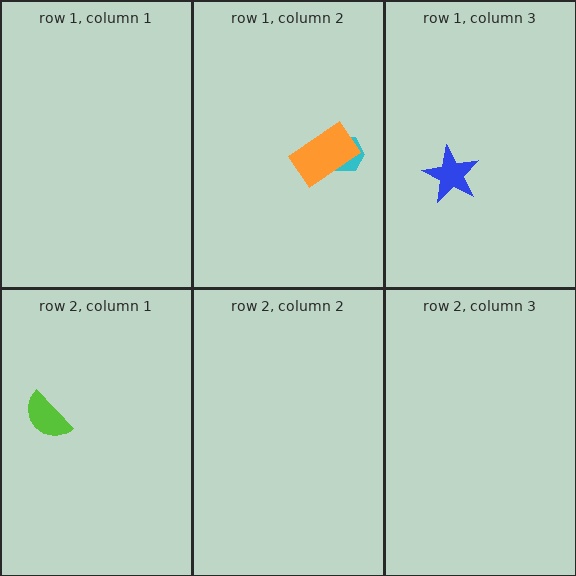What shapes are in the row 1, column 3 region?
The blue star.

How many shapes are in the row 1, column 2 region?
2.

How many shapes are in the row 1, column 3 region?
1.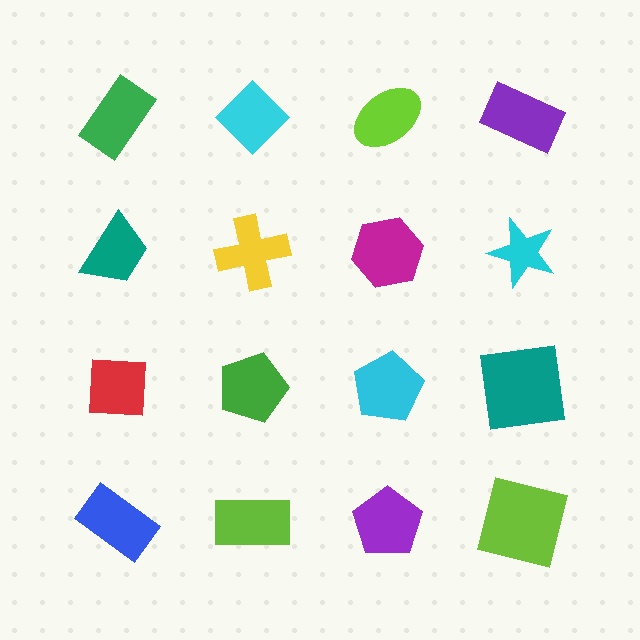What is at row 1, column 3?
A lime ellipse.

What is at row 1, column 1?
A green rectangle.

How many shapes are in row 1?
4 shapes.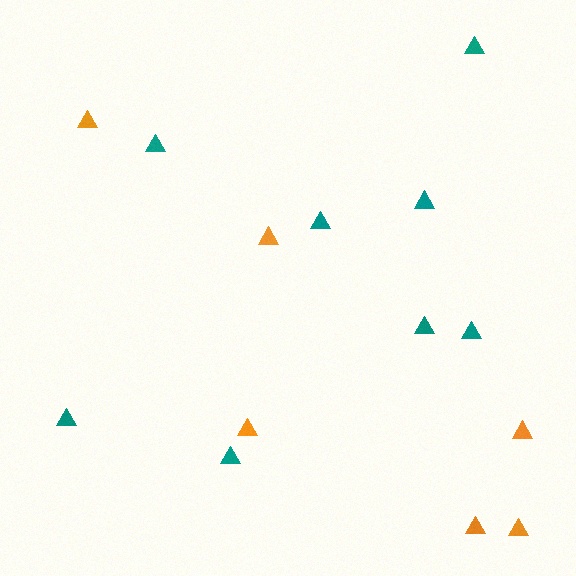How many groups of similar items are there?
There are 2 groups: one group of orange triangles (6) and one group of teal triangles (8).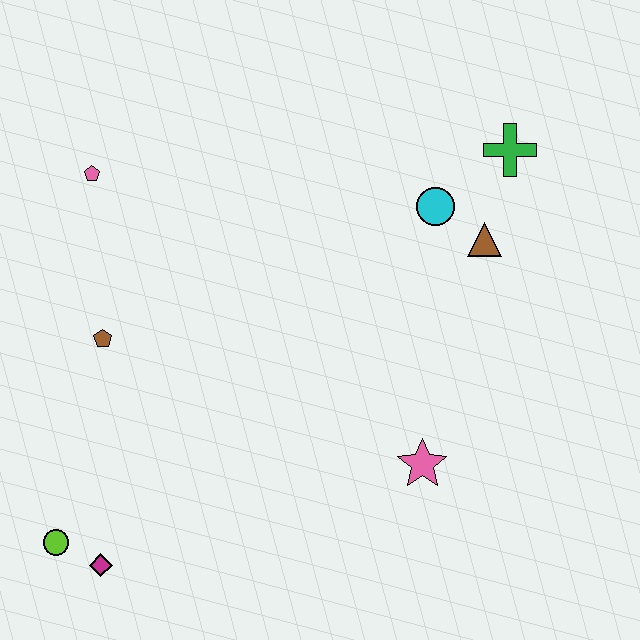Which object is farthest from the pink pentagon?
The pink star is farthest from the pink pentagon.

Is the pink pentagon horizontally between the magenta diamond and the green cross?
No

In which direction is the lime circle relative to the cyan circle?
The lime circle is to the left of the cyan circle.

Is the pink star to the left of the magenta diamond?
No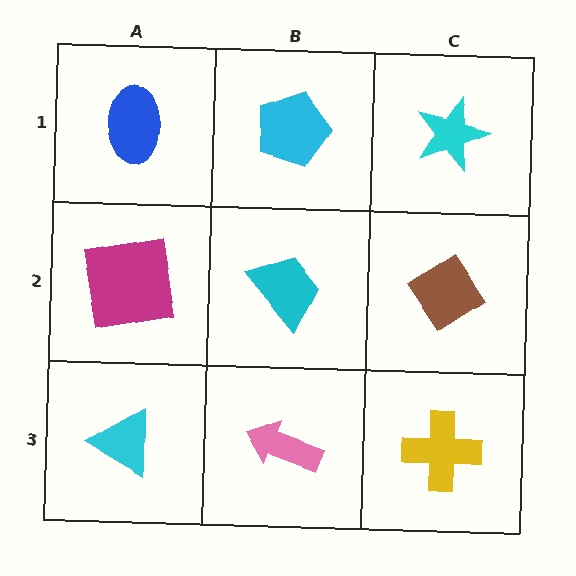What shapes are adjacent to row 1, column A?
A magenta square (row 2, column A), a cyan pentagon (row 1, column B).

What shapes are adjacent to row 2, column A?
A blue ellipse (row 1, column A), a cyan triangle (row 3, column A), a cyan trapezoid (row 2, column B).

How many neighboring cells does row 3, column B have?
3.